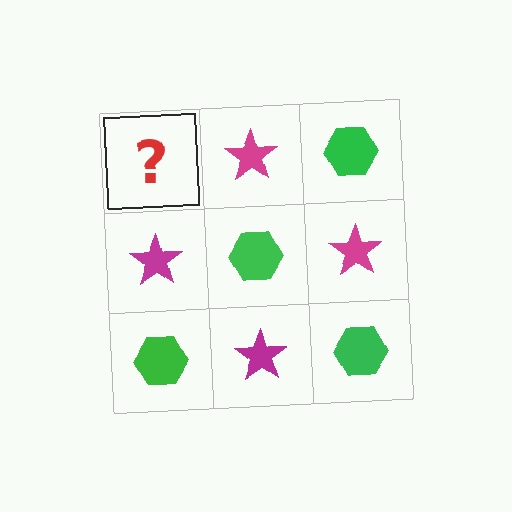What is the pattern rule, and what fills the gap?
The rule is that it alternates green hexagon and magenta star in a checkerboard pattern. The gap should be filled with a green hexagon.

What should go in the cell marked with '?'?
The missing cell should contain a green hexagon.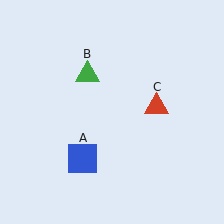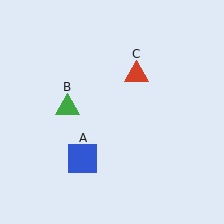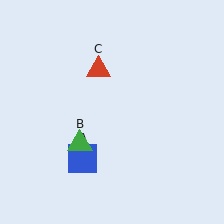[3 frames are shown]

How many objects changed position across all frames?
2 objects changed position: green triangle (object B), red triangle (object C).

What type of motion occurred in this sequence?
The green triangle (object B), red triangle (object C) rotated counterclockwise around the center of the scene.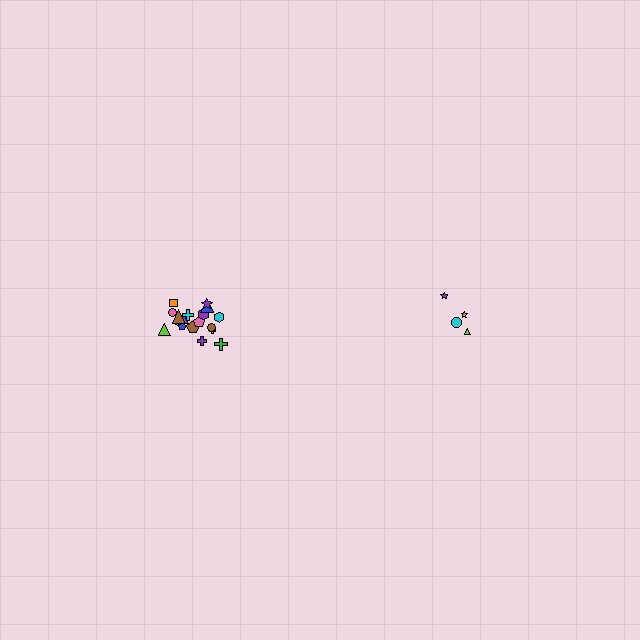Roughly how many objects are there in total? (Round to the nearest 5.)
Roughly 20 objects in total.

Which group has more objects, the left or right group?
The left group.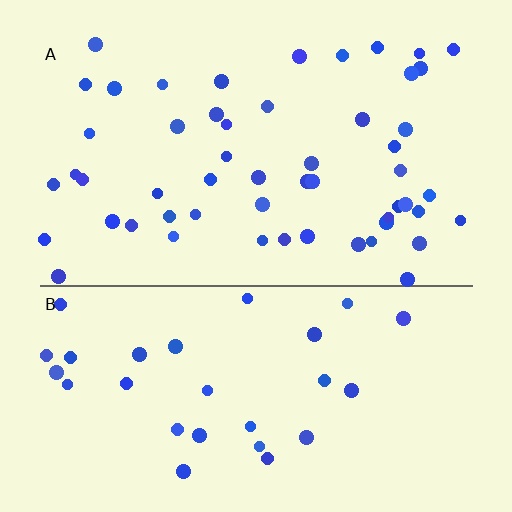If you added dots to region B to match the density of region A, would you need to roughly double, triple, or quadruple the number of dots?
Approximately double.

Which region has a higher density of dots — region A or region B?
A (the top).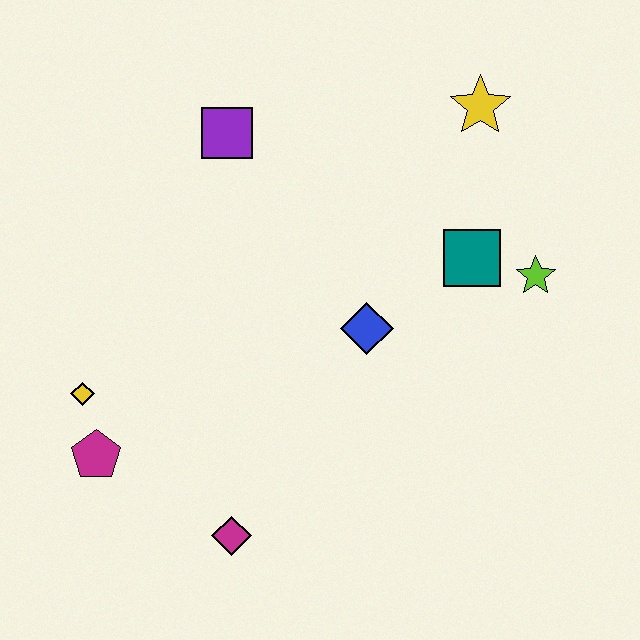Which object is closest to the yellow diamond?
The magenta pentagon is closest to the yellow diamond.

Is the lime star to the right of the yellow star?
Yes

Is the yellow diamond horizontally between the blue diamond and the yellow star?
No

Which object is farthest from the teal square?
The magenta pentagon is farthest from the teal square.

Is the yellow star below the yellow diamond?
No